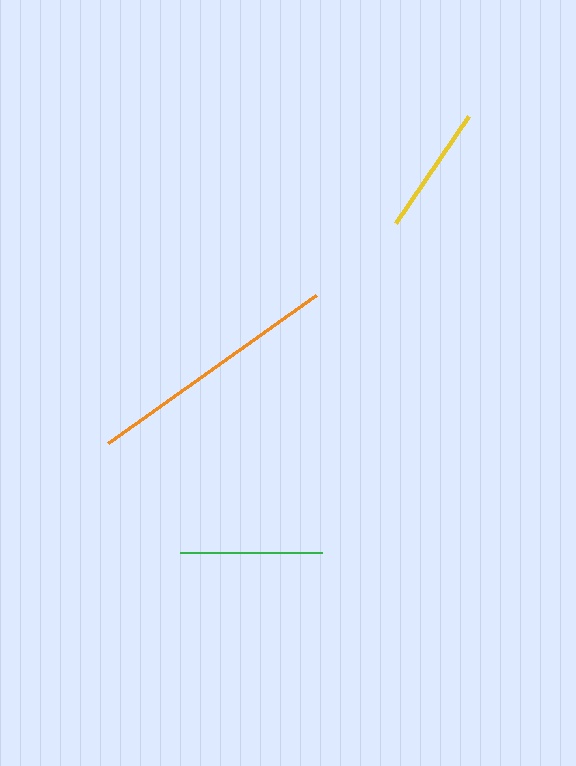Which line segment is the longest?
The orange line is the longest at approximately 255 pixels.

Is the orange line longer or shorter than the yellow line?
The orange line is longer than the yellow line.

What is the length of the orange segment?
The orange segment is approximately 255 pixels long.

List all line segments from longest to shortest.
From longest to shortest: orange, green, yellow.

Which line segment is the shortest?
The yellow line is the shortest at approximately 130 pixels.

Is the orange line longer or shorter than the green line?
The orange line is longer than the green line.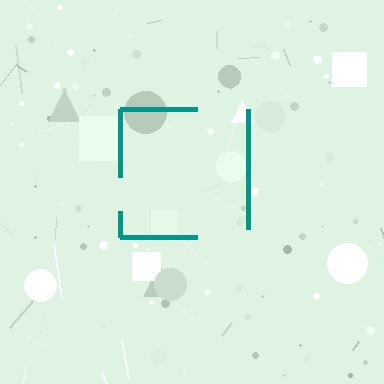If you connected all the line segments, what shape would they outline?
They would outline a square.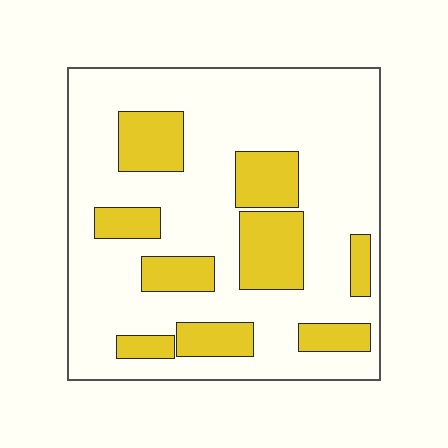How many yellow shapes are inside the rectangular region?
9.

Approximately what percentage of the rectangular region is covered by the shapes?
Approximately 25%.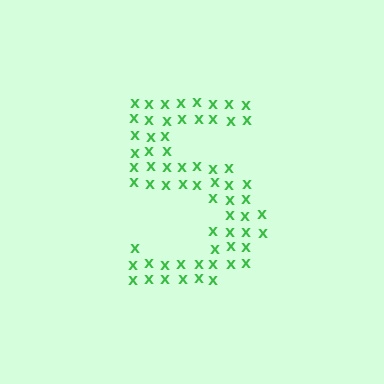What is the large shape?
The large shape is the digit 5.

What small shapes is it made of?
It is made of small letter X's.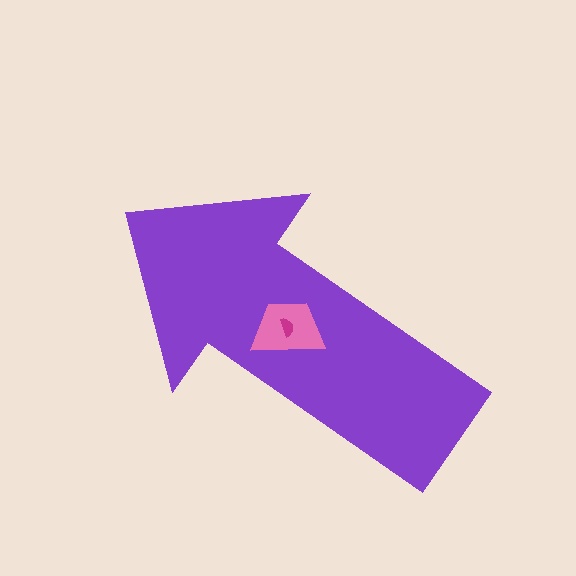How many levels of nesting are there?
3.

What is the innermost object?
The magenta semicircle.